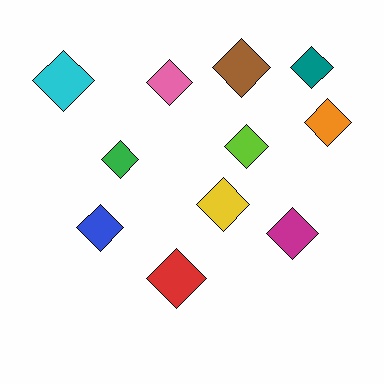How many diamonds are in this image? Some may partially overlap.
There are 11 diamonds.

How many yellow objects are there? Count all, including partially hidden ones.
There is 1 yellow object.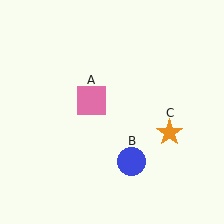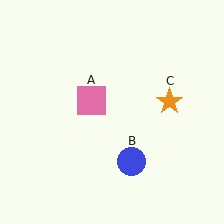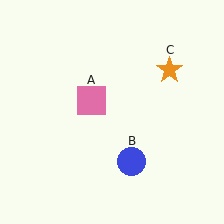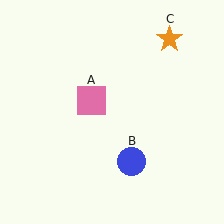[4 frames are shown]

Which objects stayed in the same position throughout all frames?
Pink square (object A) and blue circle (object B) remained stationary.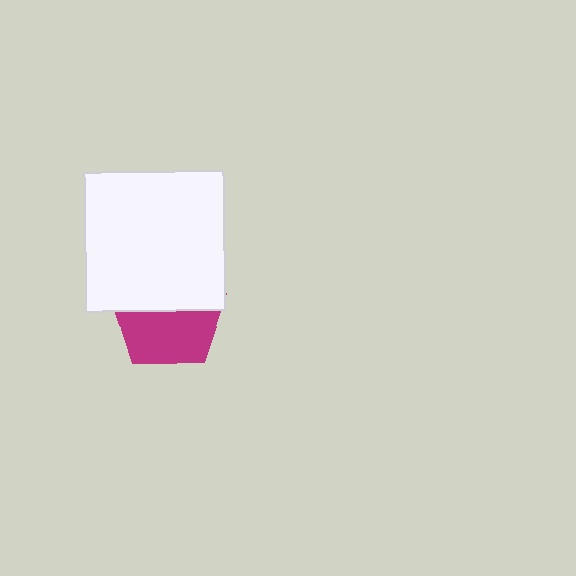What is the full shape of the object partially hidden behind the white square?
The partially hidden object is a magenta pentagon.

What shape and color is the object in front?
The object in front is a white square.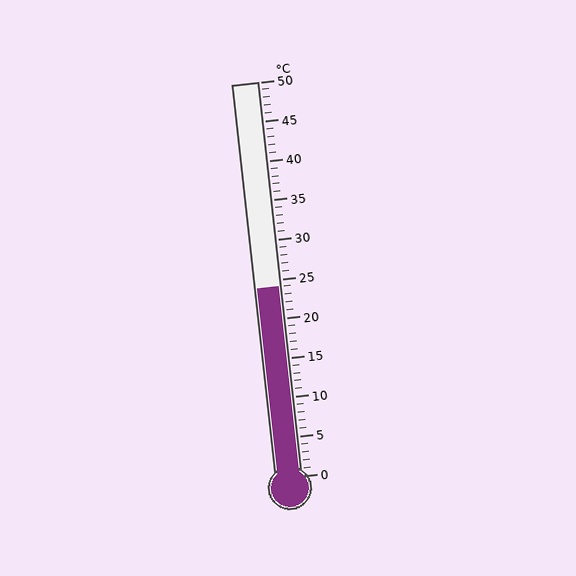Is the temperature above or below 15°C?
The temperature is above 15°C.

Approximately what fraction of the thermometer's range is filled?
The thermometer is filled to approximately 50% of its range.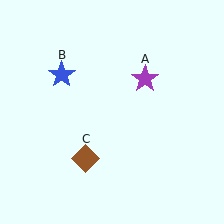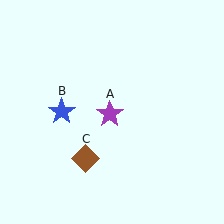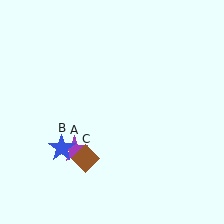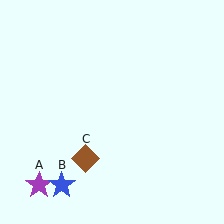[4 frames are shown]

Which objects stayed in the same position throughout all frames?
Brown diamond (object C) remained stationary.